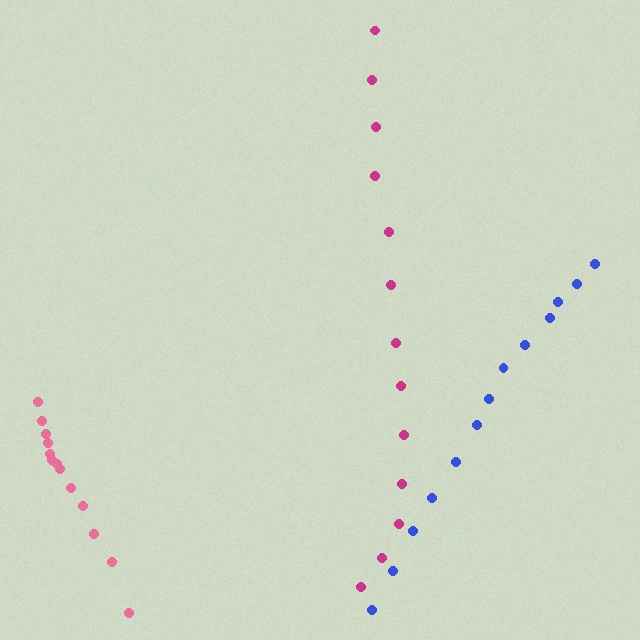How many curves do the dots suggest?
There are 3 distinct paths.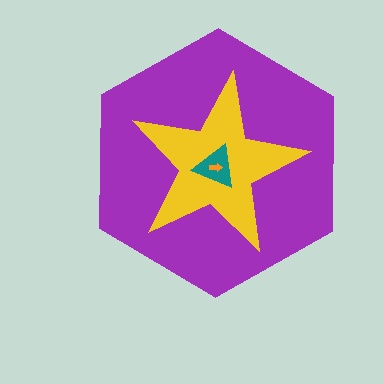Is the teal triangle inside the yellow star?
Yes.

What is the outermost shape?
The purple hexagon.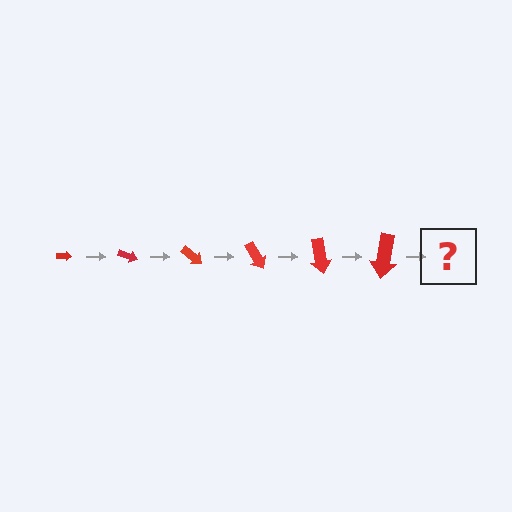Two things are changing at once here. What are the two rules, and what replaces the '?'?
The two rules are that the arrow grows larger each step and it rotates 20 degrees each step. The '?' should be an arrow, larger than the previous one and rotated 120 degrees from the start.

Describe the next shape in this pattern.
It should be an arrow, larger than the previous one and rotated 120 degrees from the start.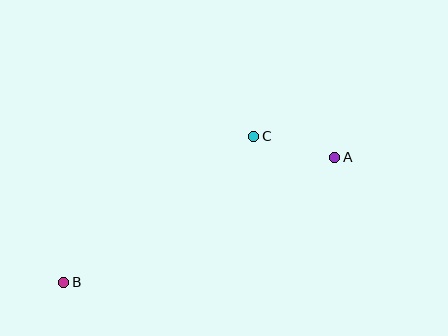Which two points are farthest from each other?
Points A and B are farthest from each other.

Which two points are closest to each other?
Points A and C are closest to each other.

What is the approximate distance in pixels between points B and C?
The distance between B and C is approximately 240 pixels.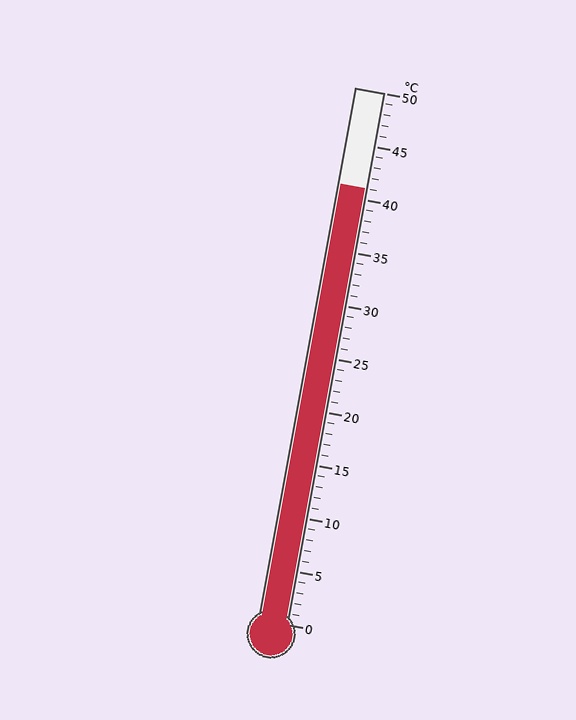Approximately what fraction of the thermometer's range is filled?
The thermometer is filled to approximately 80% of its range.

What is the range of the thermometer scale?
The thermometer scale ranges from 0°C to 50°C.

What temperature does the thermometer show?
The thermometer shows approximately 41°C.